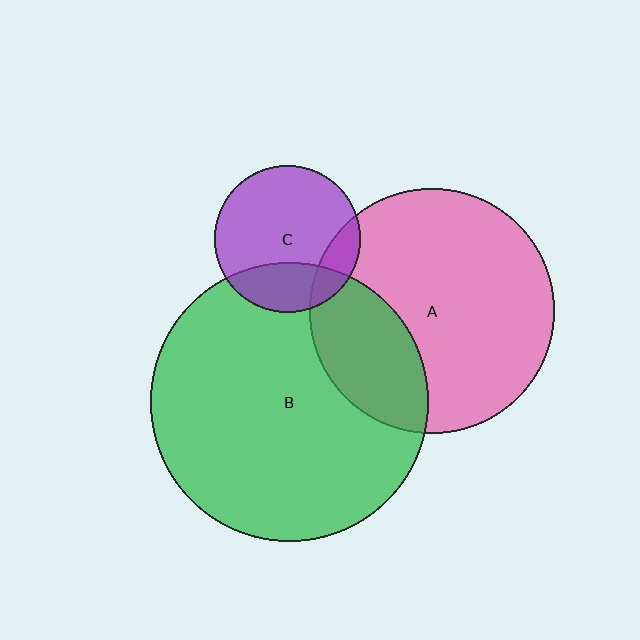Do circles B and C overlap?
Yes.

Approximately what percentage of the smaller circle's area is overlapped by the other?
Approximately 25%.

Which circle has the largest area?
Circle B (green).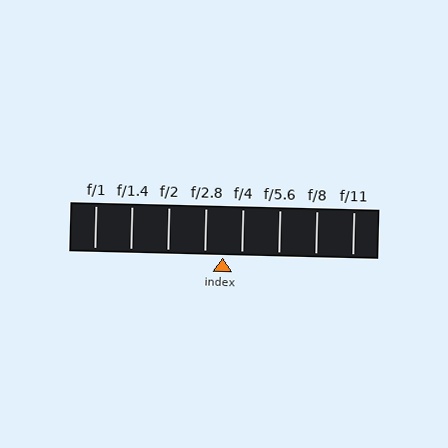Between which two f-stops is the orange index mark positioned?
The index mark is between f/2.8 and f/4.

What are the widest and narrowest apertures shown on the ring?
The widest aperture shown is f/1 and the narrowest is f/11.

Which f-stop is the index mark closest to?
The index mark is closest to f/2.8.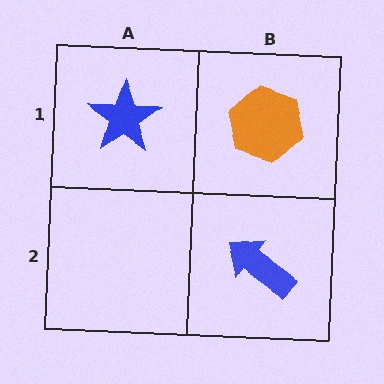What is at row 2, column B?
A blue arrow.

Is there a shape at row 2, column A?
No, that cell is empty.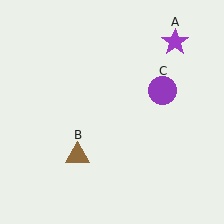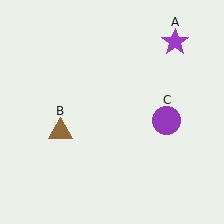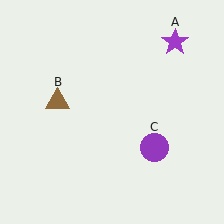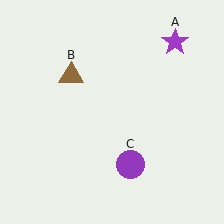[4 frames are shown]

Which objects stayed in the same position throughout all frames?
Purple star (object A) remained stationary.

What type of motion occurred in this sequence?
The brown triangle (object B), purple circle (object C) rotated clockwise around the center of the scene.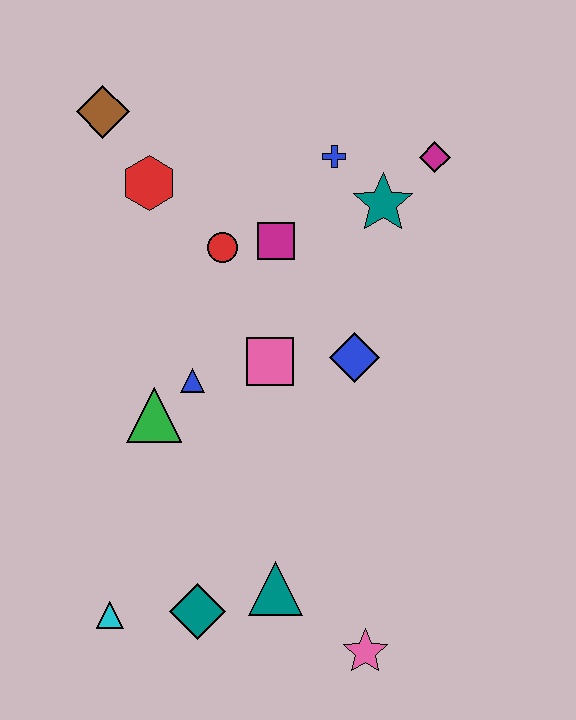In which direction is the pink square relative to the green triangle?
The pink square is to the right of the green triangle.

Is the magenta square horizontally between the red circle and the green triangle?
No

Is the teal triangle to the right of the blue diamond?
No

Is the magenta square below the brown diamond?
Yes